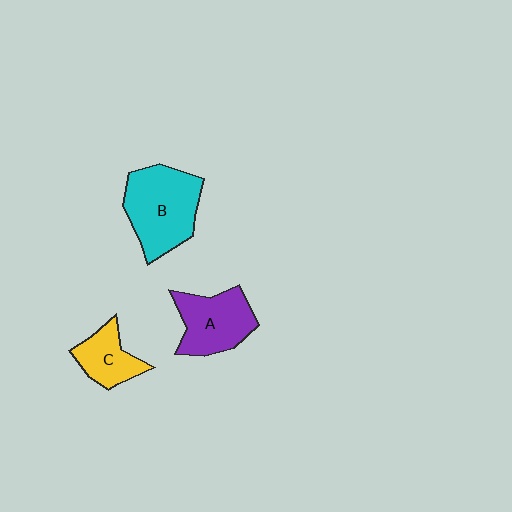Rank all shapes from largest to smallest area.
From largest to smallest: B (cyan), A (purple), C (yellow).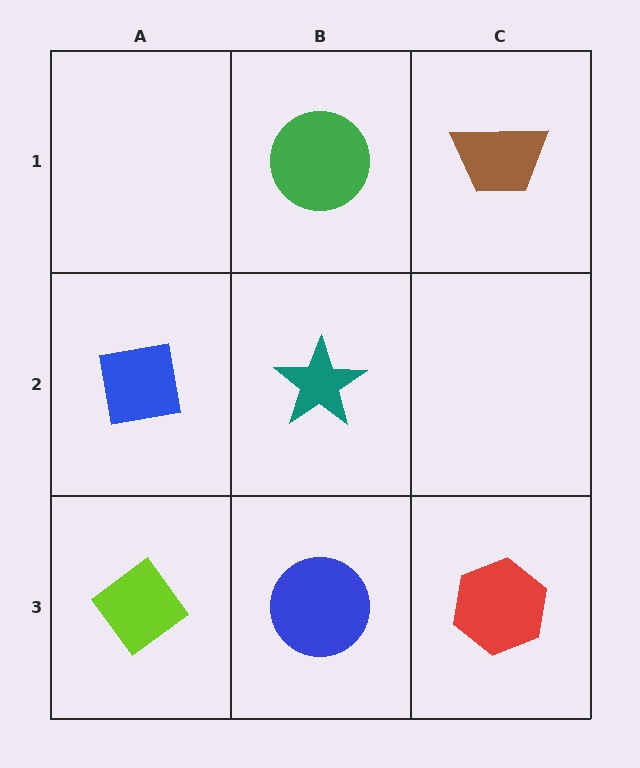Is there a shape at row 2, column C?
No, that cell is empty.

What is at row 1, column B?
A green circle.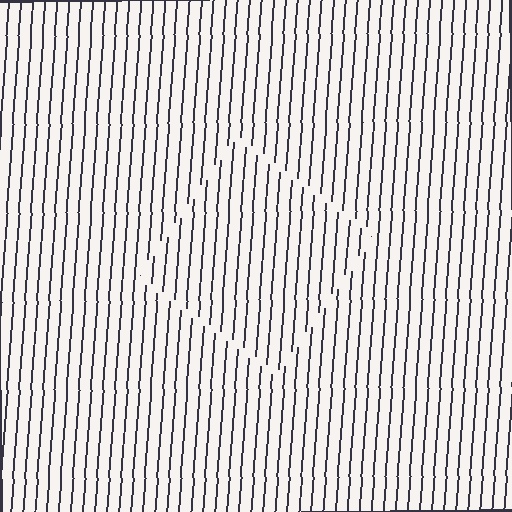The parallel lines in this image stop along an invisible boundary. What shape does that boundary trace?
An illusory square. The interior of the shape contains the same grating, shifted by half a period — the contour is defined by the phase discontinuity where line-ends from the inner and outer gratings abut.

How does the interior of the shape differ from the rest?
The interior of the shape contains the same grating, shifted by half a period — the contour is defined by the phase discontinuity where line-ends from the inner and outer gratings abut.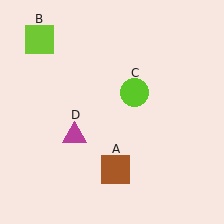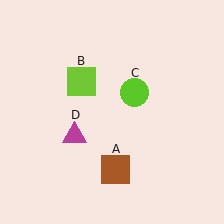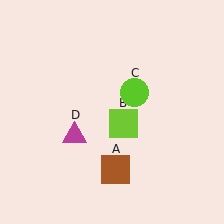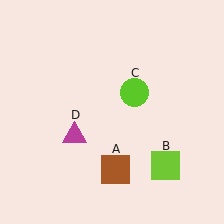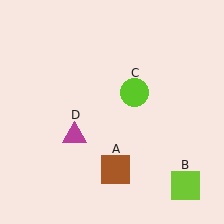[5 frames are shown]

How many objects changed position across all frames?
1 object changed position: lime square (object B).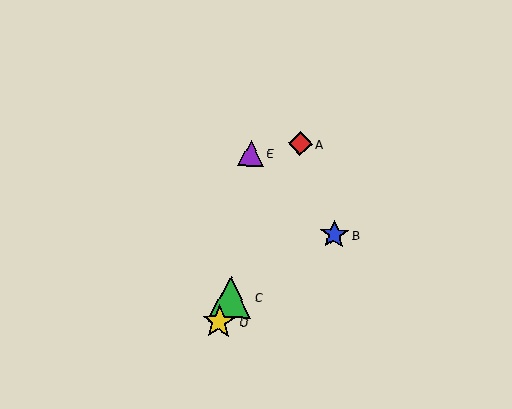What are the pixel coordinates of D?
Object D is at (219, 322).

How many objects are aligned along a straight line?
3 objects (A, C, D) are aligned along a straight line.